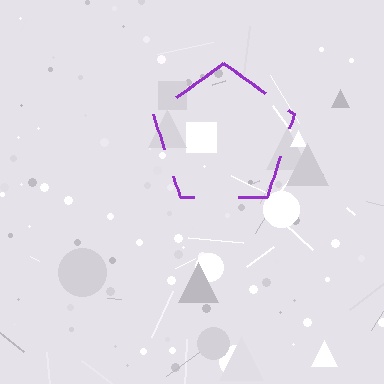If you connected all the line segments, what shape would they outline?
They would outline a pentagon.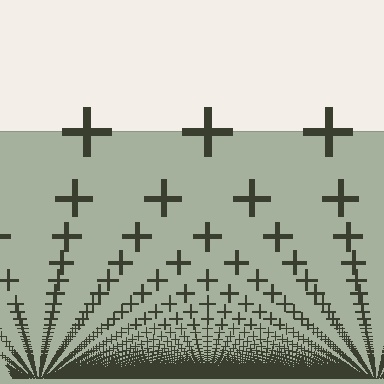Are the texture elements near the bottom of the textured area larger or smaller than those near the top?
Smaller. The gradient is inverted — elements near the bottom are smaller and denser.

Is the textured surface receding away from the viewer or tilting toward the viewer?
The surface appears to tilt toward the viewer. Texture elements get larger and sparser toward the top.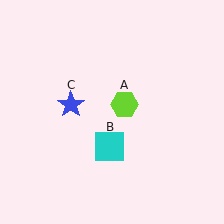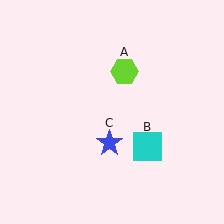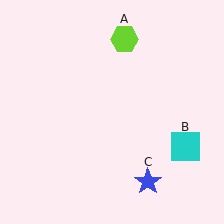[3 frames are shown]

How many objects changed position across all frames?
3 objects changed position: lime hexagon (object A), cyan square (object B), blue star (object C).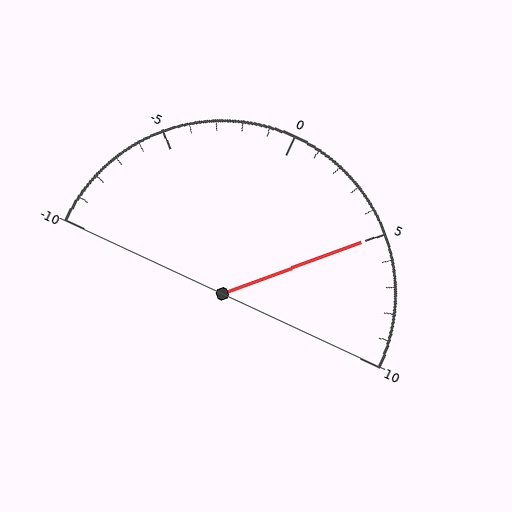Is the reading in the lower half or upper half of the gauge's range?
The reading is in the upper half of the range (-10 to 10).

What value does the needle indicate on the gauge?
The needle indicates approximately 5.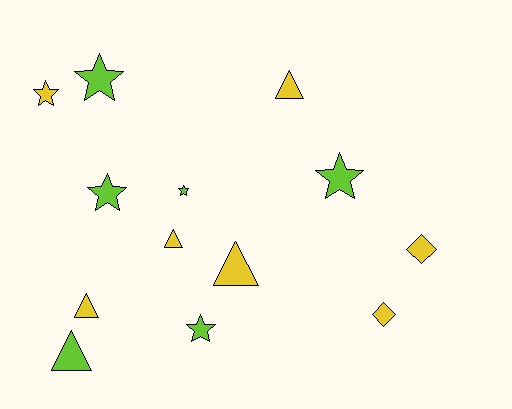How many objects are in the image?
There are 13 objects.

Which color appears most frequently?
Yellow, with 7 objects.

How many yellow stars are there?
There is 1 yellow star.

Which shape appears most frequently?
Star, with 6 objects.